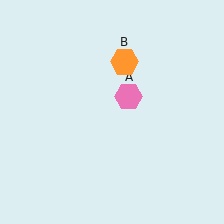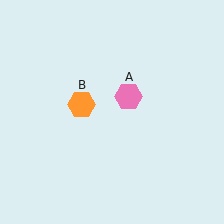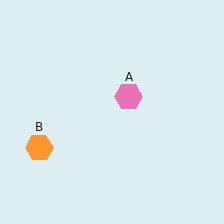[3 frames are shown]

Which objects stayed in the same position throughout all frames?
Pink hexagon (object A) remained stationary.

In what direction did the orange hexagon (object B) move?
The orange hexagon (object B) moved down and to the left.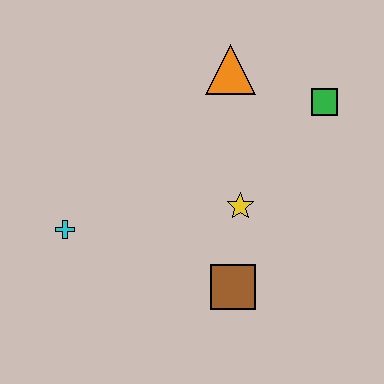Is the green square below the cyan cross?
No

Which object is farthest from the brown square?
The orange triangle is farthest from the brown square.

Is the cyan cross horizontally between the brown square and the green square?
No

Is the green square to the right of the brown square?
Yes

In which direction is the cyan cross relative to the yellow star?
The cyan cross is to the left of the yellow star.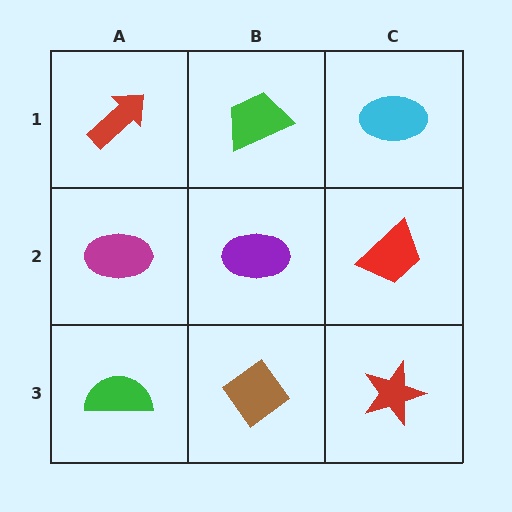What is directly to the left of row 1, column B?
A red arrow.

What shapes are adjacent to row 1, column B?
A purple ellipse (row 2, column B), a red arrow (row 1, column A), a cyan ellipse (row 1, column C).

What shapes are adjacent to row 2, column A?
A red arrow (row 1, column A), a green semicircle (row 3, column A), a purple ellipse (row 2, column B).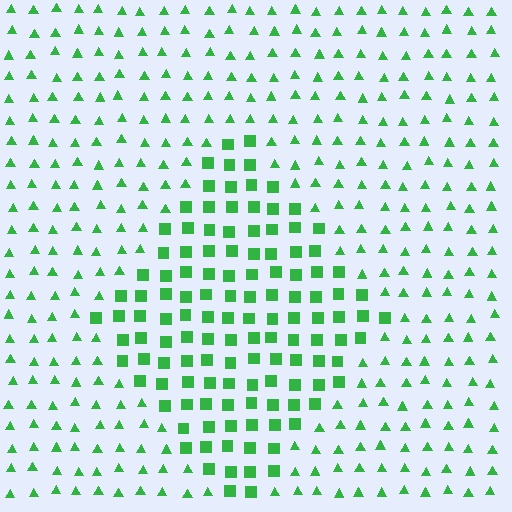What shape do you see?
I see a diamond.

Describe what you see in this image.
The image is filled with small green elements arranged in a uniform grid. A diamond-shaped region contains squares, while the surrounding area contains triangles. The boundary is defined purely by the change in element shape.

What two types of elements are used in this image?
The image uses squares inside the diamond region and triangles outside it.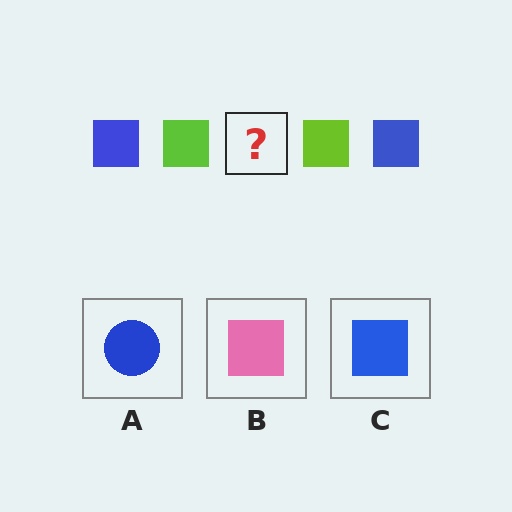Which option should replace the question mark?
Option C.